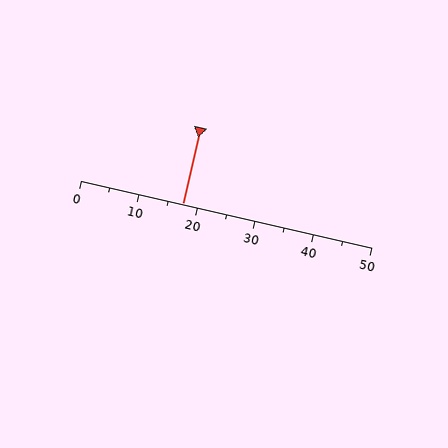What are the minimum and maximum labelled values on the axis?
The axis runs from 0 to 50.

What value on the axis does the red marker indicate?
The marker indicates approximately 17.5.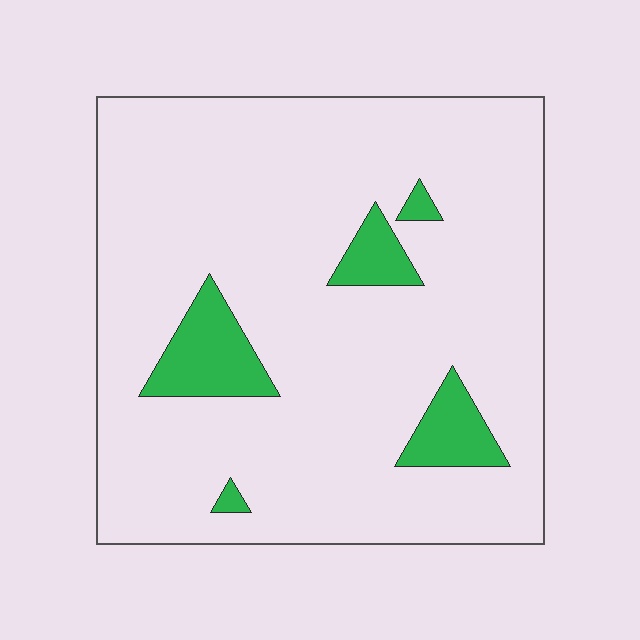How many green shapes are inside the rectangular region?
5.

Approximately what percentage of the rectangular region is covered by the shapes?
Approximately 10%.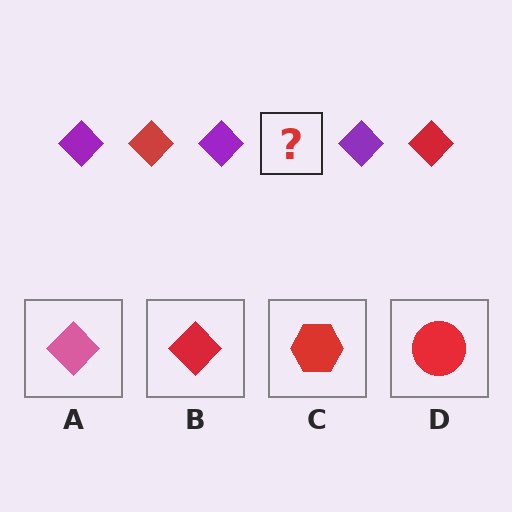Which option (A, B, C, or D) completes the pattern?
B.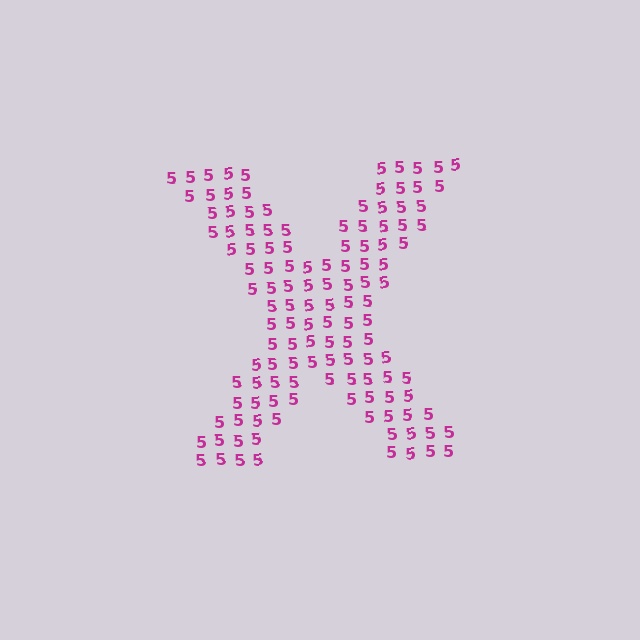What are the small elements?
The small elements are digit 5's.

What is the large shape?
The large shape is the letter X.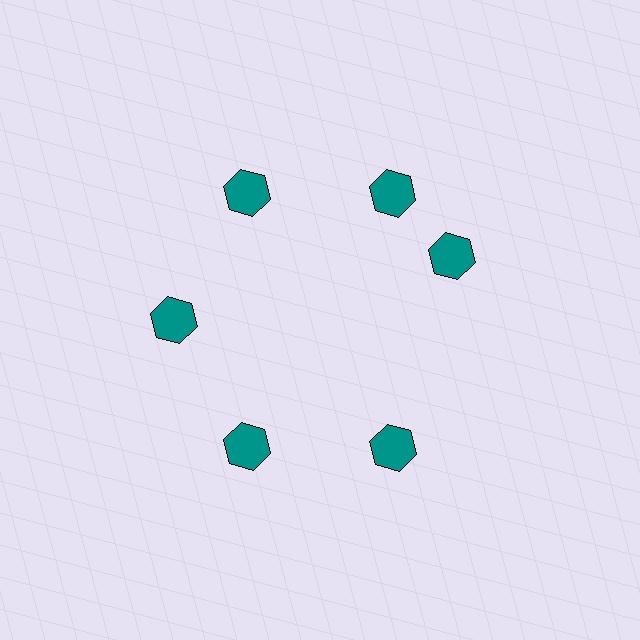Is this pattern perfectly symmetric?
No. The 6 teal hexagons are arranged in a ring, but one element near the 3 o'clock position is rotated out of alignment along the ring, breaking the 6-fold rotational symmetry.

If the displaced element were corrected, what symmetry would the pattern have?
It would have 6-fold rotational symmetry — the pattern would map onto itself every 60 degrees.